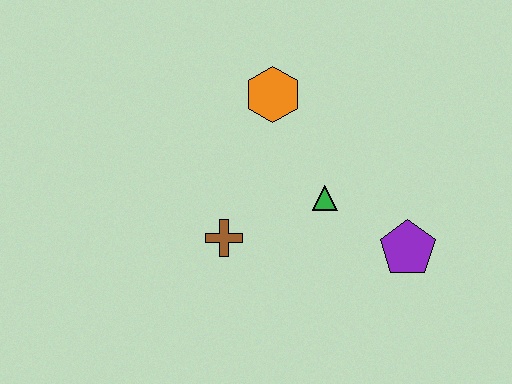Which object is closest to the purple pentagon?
The green triangle is closest to the purple pentagon.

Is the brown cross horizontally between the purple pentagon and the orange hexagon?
No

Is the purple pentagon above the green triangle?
No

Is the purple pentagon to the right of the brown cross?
Yes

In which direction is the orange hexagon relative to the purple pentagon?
The orange hexagon is above the purple pentagon.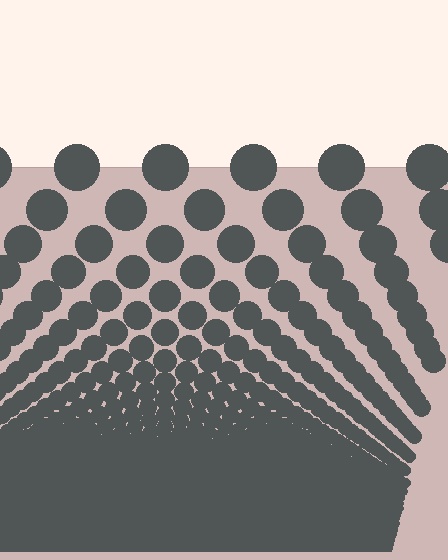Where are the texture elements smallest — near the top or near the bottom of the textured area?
Near the bottom.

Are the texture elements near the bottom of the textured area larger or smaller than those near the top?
Smaller. The gradient is inverted — elements near the bottom are smaller and denser.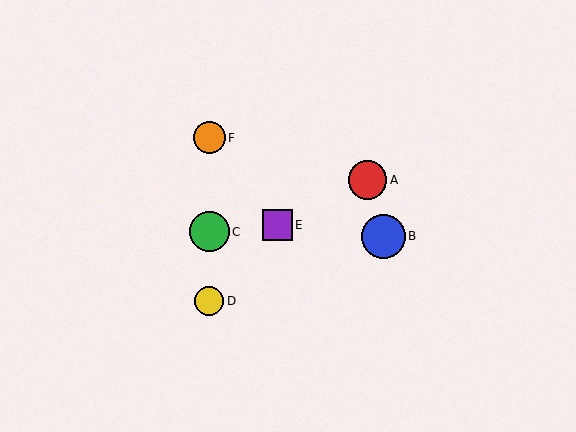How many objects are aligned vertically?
3 objects (C, D, F) are aligned vertically.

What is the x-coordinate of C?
Object C is at x≈209.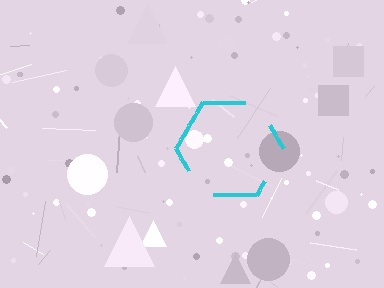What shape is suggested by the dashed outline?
The dashed outline suggests a hexagon.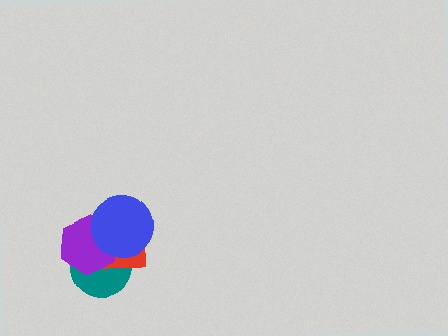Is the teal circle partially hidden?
Yes, it is partially covered by another shape.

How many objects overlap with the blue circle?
3 objects overlap with the blue circle.